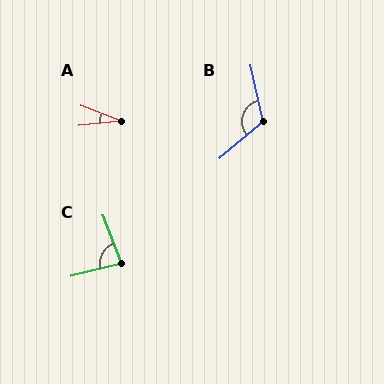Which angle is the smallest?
A, at approximately 27 degrees.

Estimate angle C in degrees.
Approximately 83 degrees.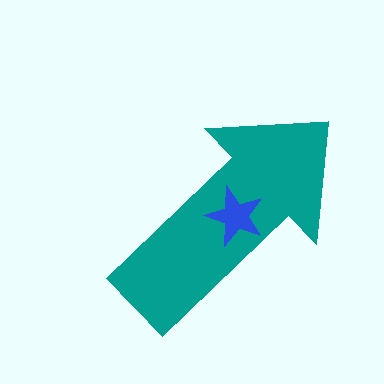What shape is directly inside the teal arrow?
The blue star.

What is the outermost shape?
The teal arrow.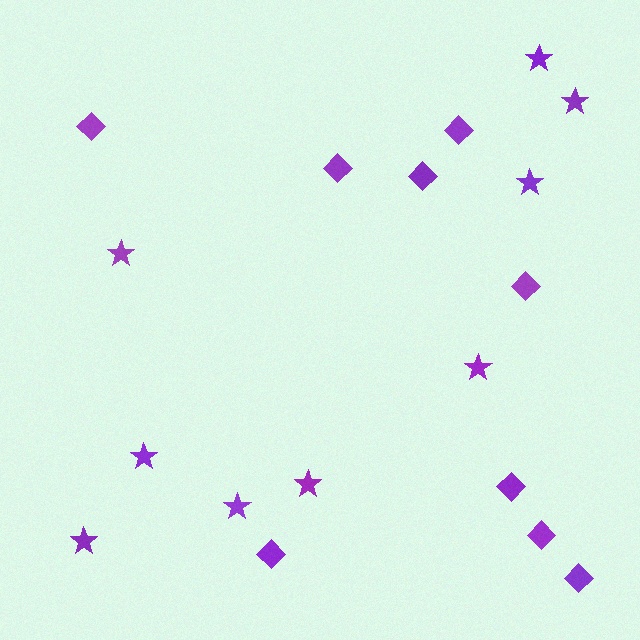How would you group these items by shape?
There are 2 groups: one group of diamonds (9) and one group of stars (9).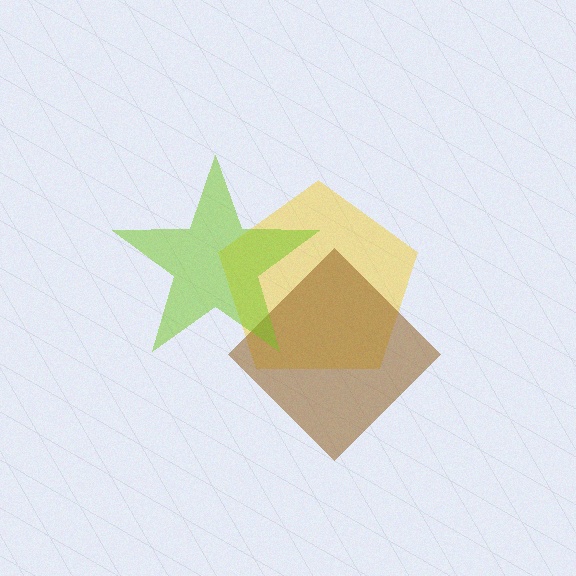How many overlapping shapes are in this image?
There are 3 overlapping shapes in the image.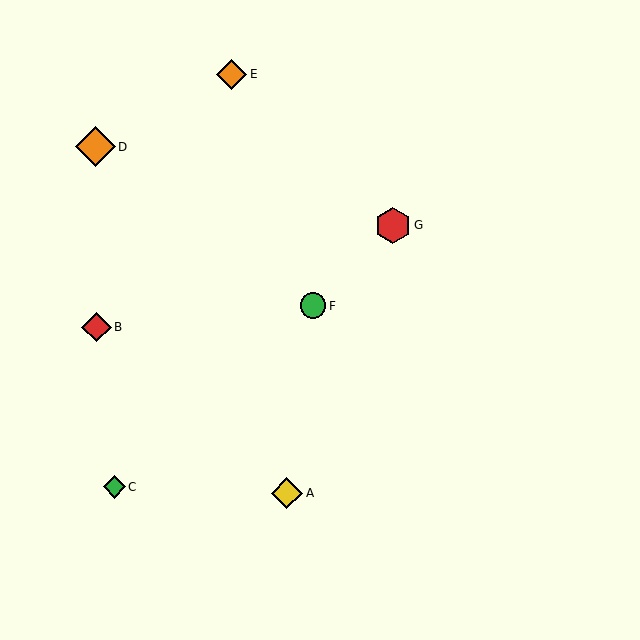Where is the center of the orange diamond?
The center of the orange diamond is at (95, 147).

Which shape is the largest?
The orange diamond (labeled D) is the largest.